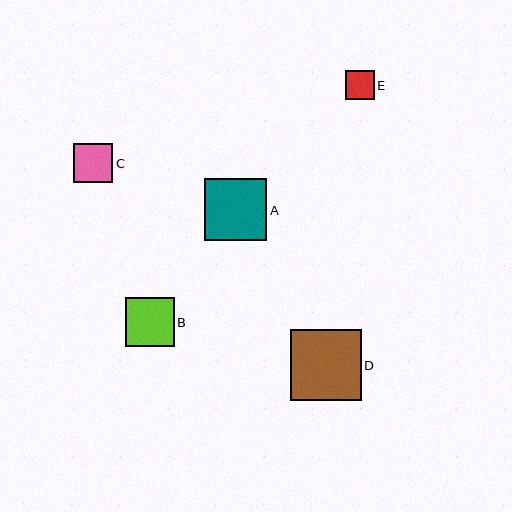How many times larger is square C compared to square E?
Square C is approximately 1.3 times the size of square E.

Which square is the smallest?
Square E is the smallest with a size of approximately 29 pixels.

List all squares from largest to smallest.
From largest to smallest: D, A, B, C, E.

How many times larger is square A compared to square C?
Square A is approximately 1.6 times the size of square C.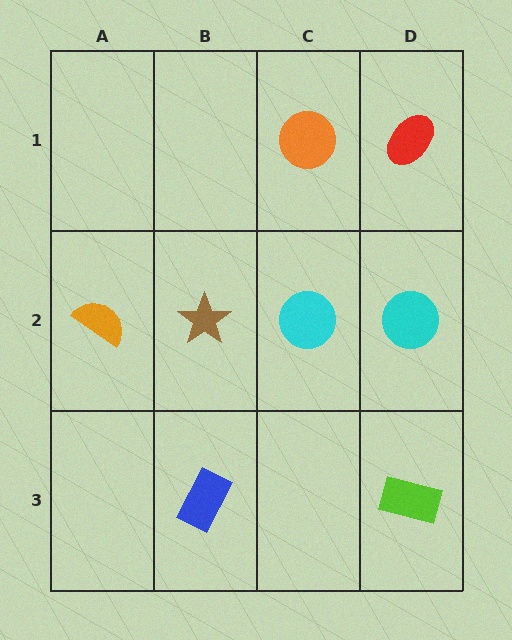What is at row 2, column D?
A cyan circle.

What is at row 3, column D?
A lime rectangle.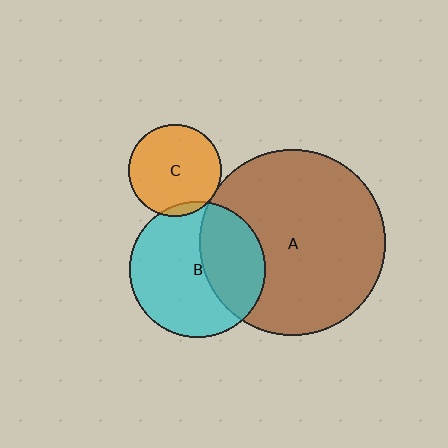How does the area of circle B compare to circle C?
Approximately 2.2 times.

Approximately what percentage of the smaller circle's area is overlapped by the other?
Approximately 5%.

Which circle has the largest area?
Circle A (brown).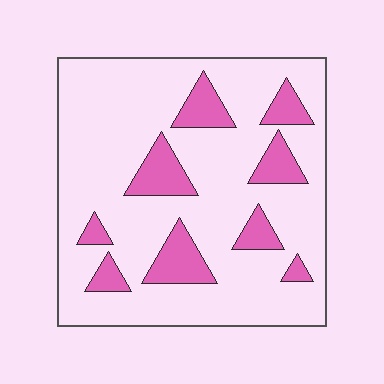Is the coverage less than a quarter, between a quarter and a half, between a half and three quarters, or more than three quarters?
Less than a quarter.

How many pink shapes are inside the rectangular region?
9.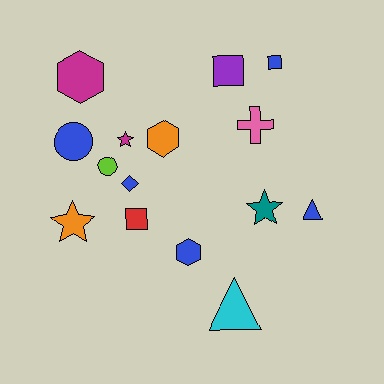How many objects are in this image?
There are 15 objects.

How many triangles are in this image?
There are 2 triangles.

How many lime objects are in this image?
There is 1 lime object.